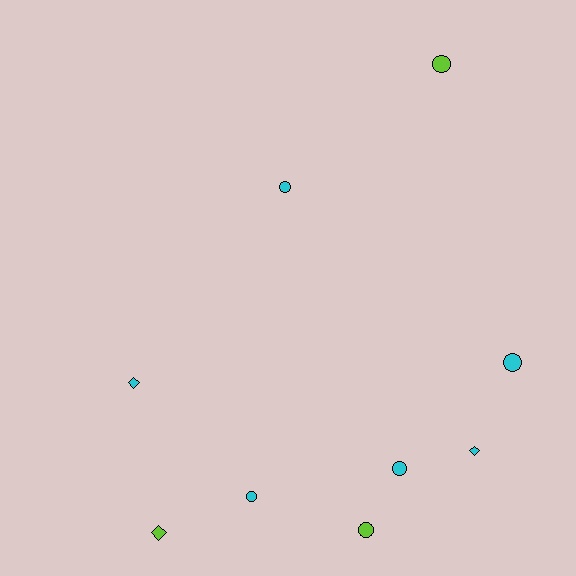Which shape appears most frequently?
Circle, with 6 objects.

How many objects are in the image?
There are 9 objects.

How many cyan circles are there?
There are 4 cyan circles.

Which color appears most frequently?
Cyan, with 6 objects.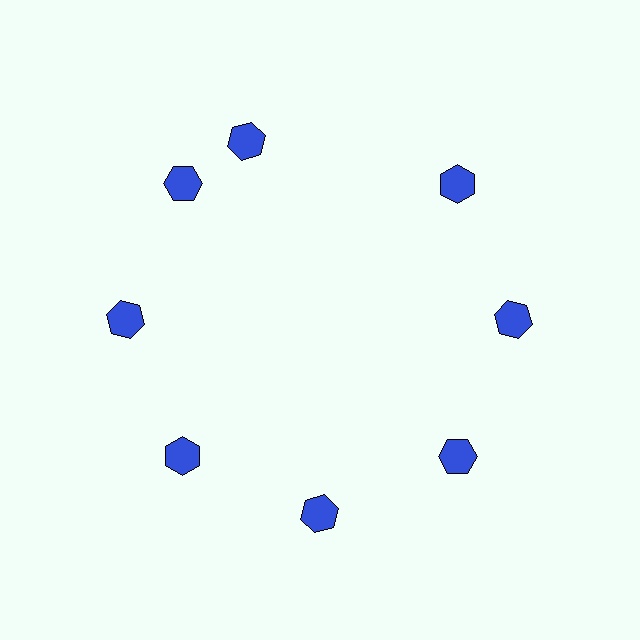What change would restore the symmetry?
The symmetry would be restored by rotating it back into even spacing with its neighbors so that all 8 hexagons sit at equal angles and equal distance from the center.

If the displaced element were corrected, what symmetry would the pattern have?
It would have 8-fold rotational symmetry — the pattern would map onto itself every 45 degrees.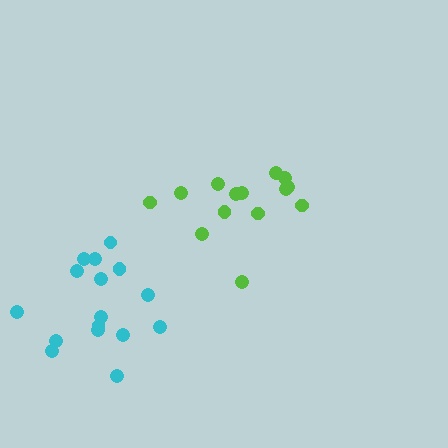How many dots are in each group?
Group 1: 14 dots, Group 2: 16 dots (30 total).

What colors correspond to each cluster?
The clusters are colored: lime, cyan.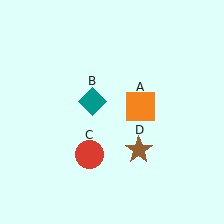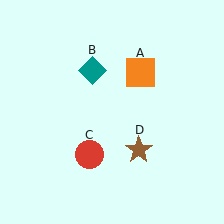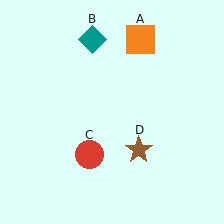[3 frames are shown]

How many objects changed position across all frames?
2 objects changed position: orange square (object A), teal diamond (object B).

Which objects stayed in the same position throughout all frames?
Red circle (object C) and brown star (object D) remained stationary.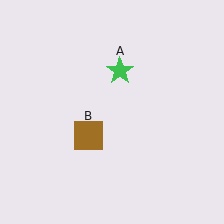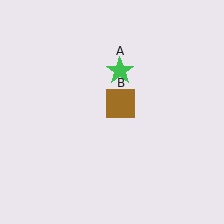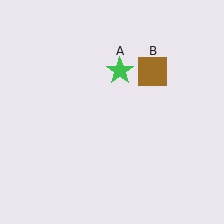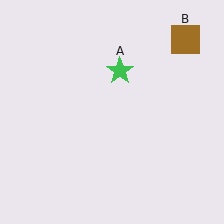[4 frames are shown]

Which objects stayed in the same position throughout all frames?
Green star (object A) remained stationary.